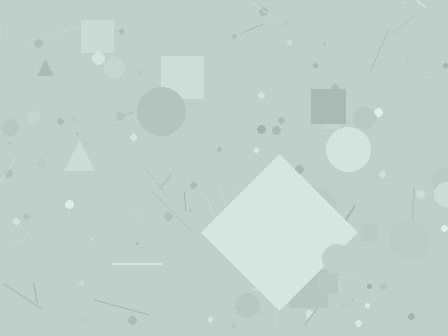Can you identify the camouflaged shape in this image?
The camouflaged shape is a diamond.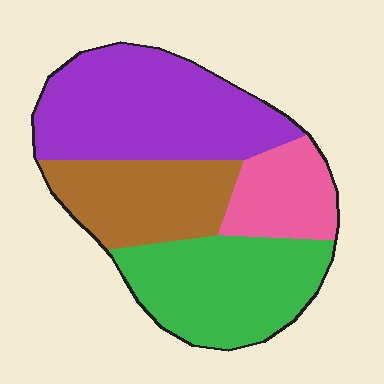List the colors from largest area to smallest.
From largest to smallest: purple, green, brown, pink.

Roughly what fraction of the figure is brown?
Brown covers about 20% of the figure.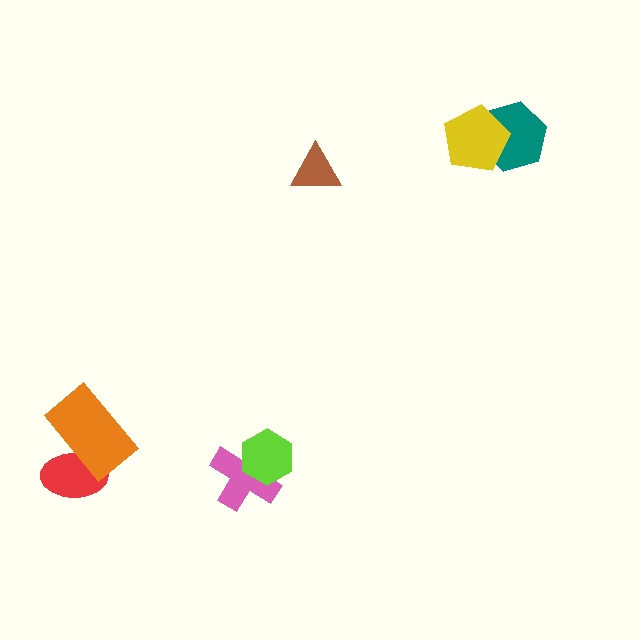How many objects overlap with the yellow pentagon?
1 object overlaps with the yellow pentagon.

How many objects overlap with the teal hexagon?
1 object overlaps with the teal hexagon.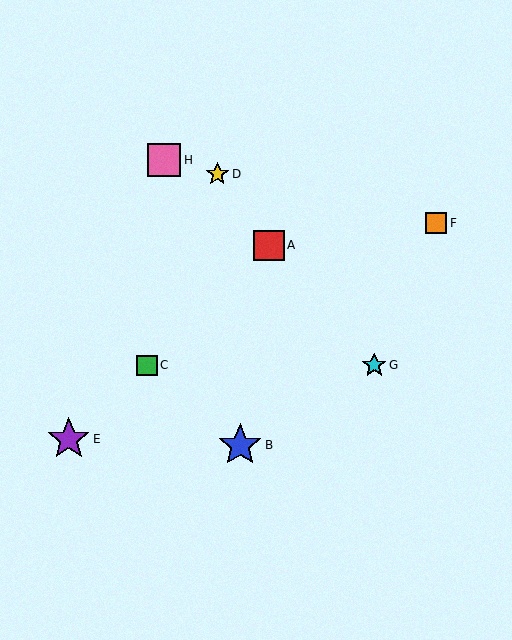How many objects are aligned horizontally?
2 objects (C, G) are aligned horizontally.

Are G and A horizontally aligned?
No, G is at y≈365 and A is at y≈245.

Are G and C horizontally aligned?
Yes, both are at y≈365.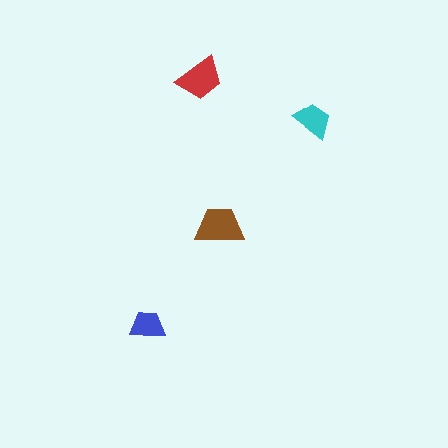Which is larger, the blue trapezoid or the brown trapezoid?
The brown one.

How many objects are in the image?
There are 4 objects in the image.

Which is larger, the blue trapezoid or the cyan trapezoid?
The cyan one.